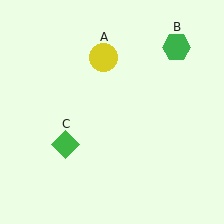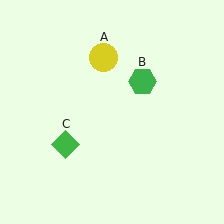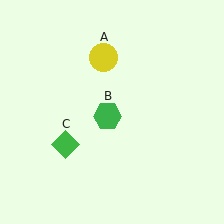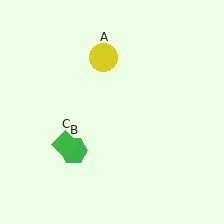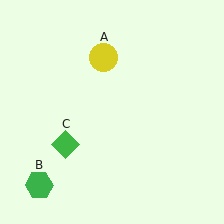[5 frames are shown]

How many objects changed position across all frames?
1 object changed position: green hexagon (object B).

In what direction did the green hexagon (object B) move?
The green hexagon (object B) moved down and to the left.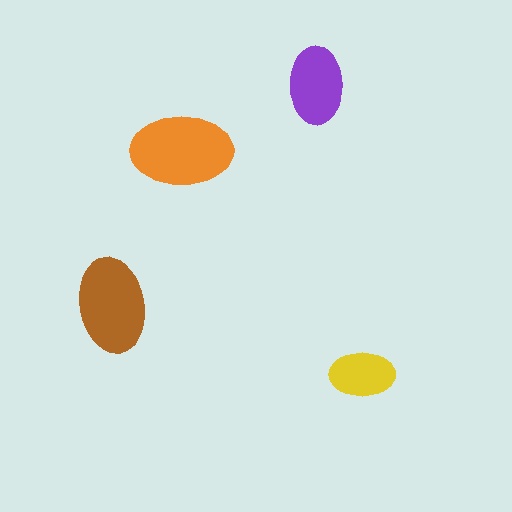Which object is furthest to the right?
The yellow ellipse is rightmost.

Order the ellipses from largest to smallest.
the orange one, the brown one, the purple one, the yellow one.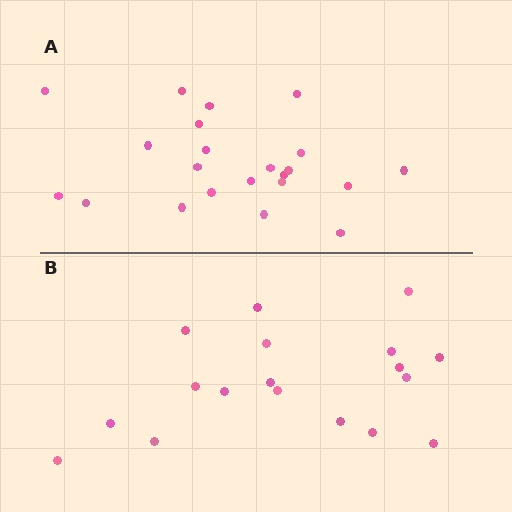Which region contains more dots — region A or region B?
Region A (the top region) has more dots.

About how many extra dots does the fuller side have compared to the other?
Region A has about 4 more dots than region B.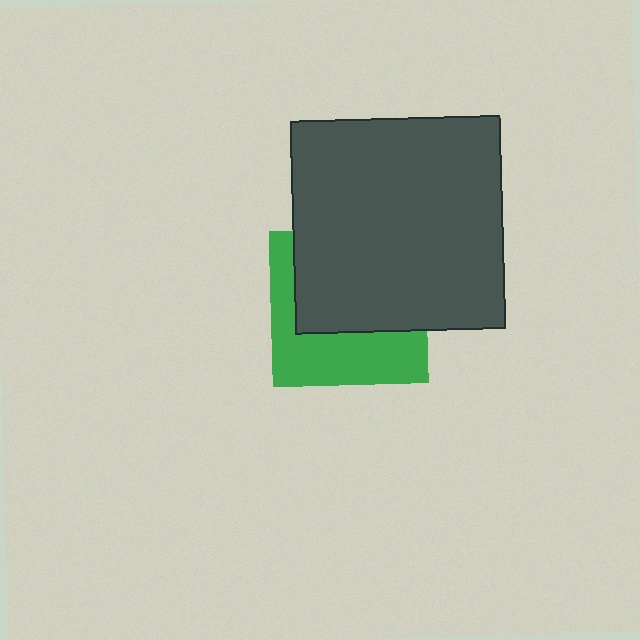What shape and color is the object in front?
The object in front is a dark gray rectangle.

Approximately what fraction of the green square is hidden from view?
Roughly 56% of the green square is hidden behind the dark gray rectangle.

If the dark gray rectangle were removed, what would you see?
You would see the complete green square.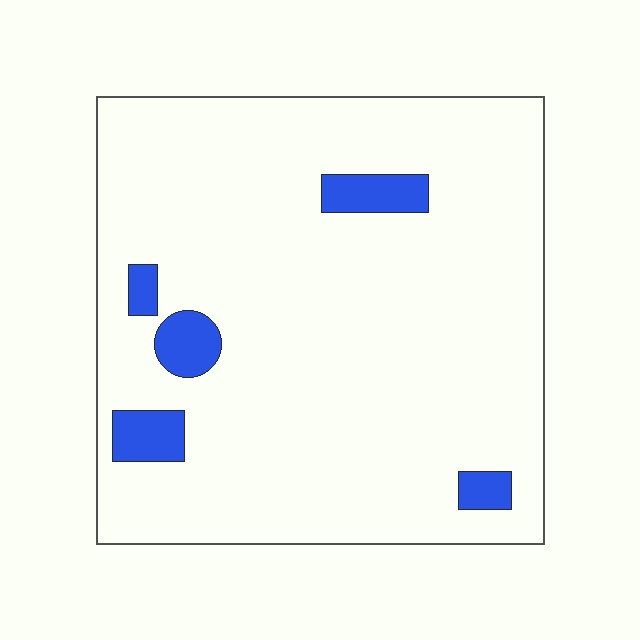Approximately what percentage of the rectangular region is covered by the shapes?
Approximately 10%.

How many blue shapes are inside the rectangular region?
5.